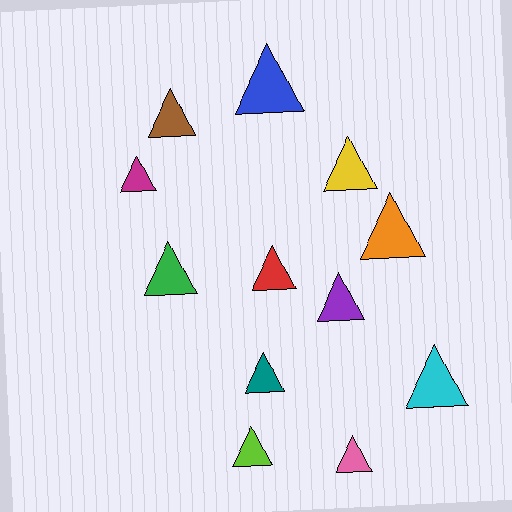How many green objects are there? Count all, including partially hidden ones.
There is 1 green object.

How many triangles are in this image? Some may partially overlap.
There are 12 triangles.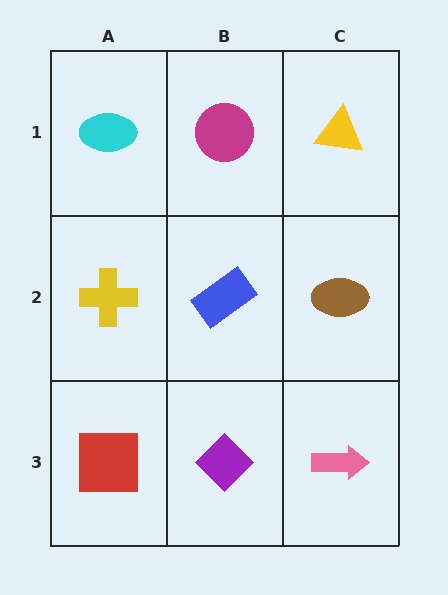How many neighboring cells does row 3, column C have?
2.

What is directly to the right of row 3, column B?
A pink arrow.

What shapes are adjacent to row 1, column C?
A brown ellipse (row 2, column C), a magenta circle (row 1, column B).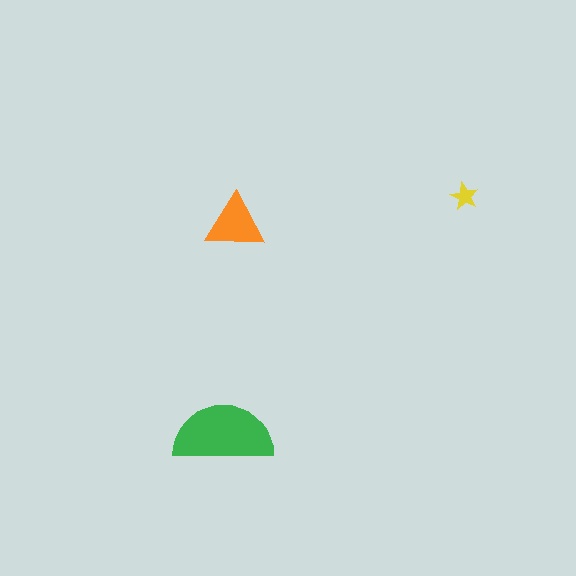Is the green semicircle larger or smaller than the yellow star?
Larger.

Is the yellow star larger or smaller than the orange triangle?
Smaller.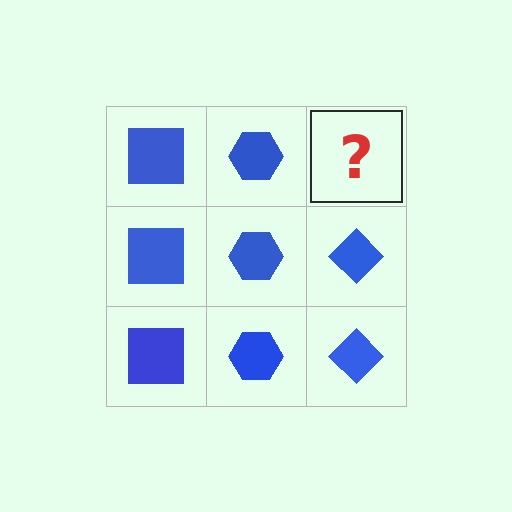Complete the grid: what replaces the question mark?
The question mark should be replaced with a blue diamond.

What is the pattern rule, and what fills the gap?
The rule is that each column has a consistent shape. The gap should be filled with a blue diamond.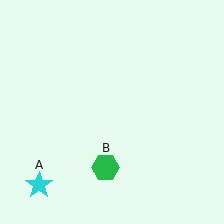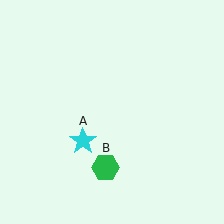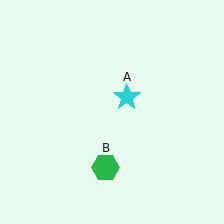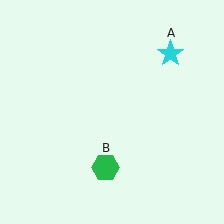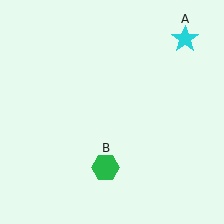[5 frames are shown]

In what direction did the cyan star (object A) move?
The cyan star (object A) moved up and to the right.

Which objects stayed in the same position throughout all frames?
Green hexagon (object B) remained stationary.